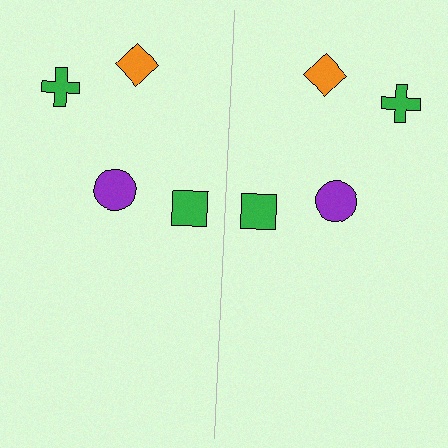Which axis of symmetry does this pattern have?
The pattern has a vertical axis of symmetry running through the center of the image.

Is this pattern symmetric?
Yes, this pattern has bilateral (reflection) symmetry.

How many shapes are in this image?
There are 8 shapes in this image.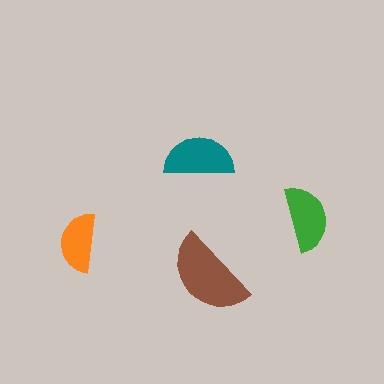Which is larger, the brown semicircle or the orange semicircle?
The brown one.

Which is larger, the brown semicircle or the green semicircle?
The brown one.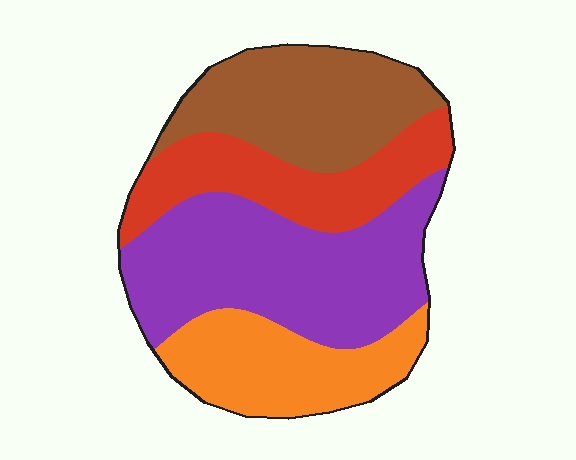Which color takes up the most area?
Purple, at roughly 35%.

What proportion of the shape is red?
Red covers around 20% of the shape.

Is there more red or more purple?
Purple.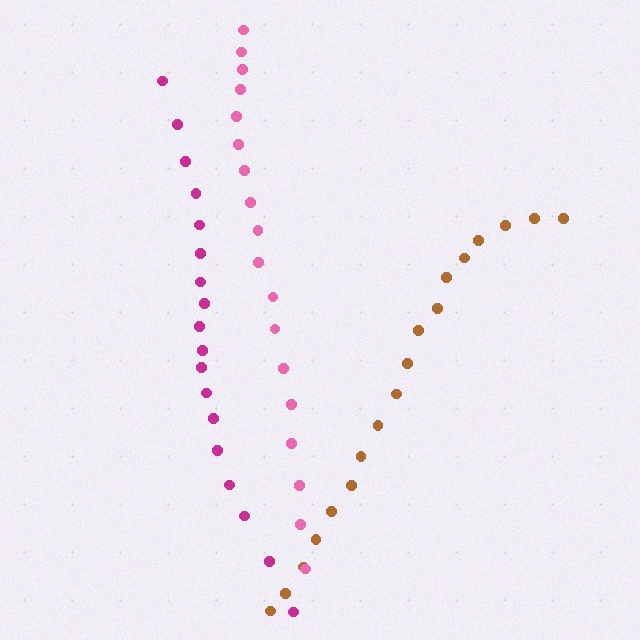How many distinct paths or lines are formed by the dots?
There are 3 distinct paths.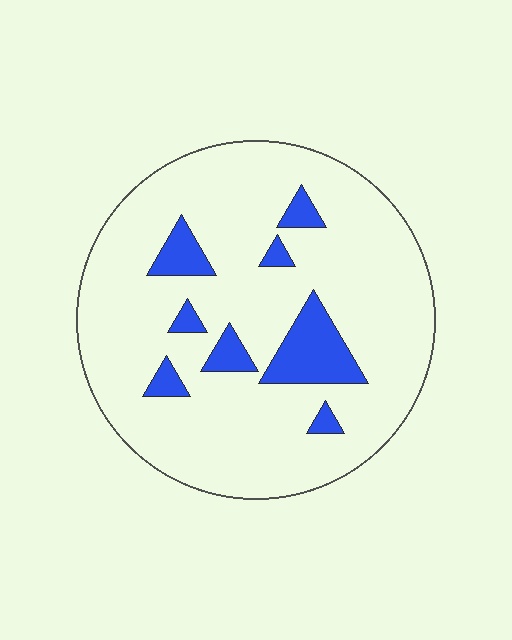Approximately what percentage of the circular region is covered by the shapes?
Approximately 15%.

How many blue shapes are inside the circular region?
8.